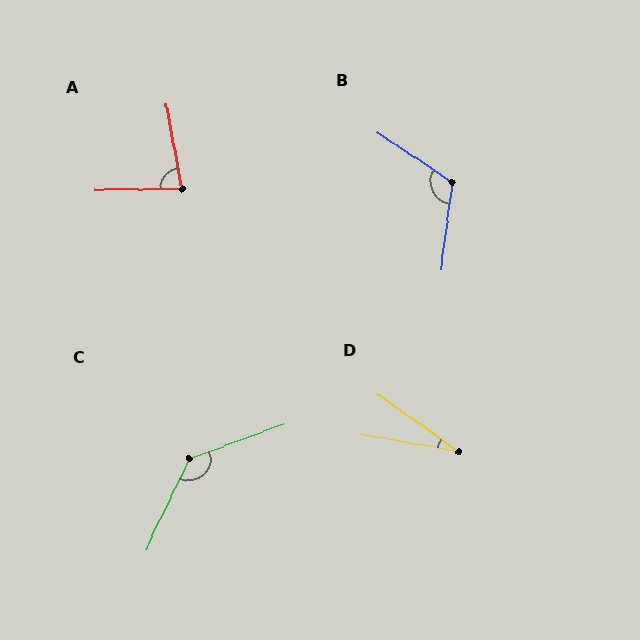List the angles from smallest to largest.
D (26°), A (80°), B (116°), C (136°).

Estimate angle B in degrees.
Approximately 116 degrees.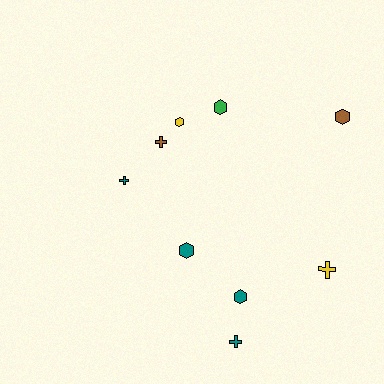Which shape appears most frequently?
Hexagon, with 5 objects.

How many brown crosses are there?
There is 1 brown cross.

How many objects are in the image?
There are 9 objects.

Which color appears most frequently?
Teal, with 4 objects.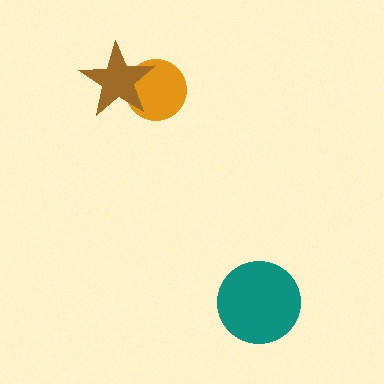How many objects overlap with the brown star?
1 object overlaps with the brown star.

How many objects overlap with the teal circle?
0 objects overlap with the teal circle.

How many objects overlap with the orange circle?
1 object overlaps with the orange circle.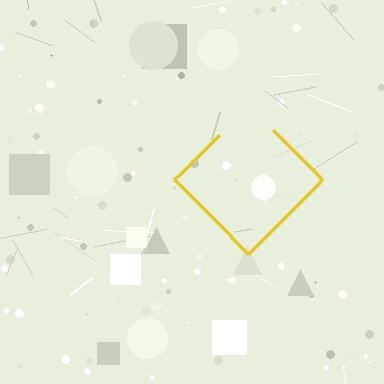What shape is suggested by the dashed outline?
The dashed outline suggests a diamond.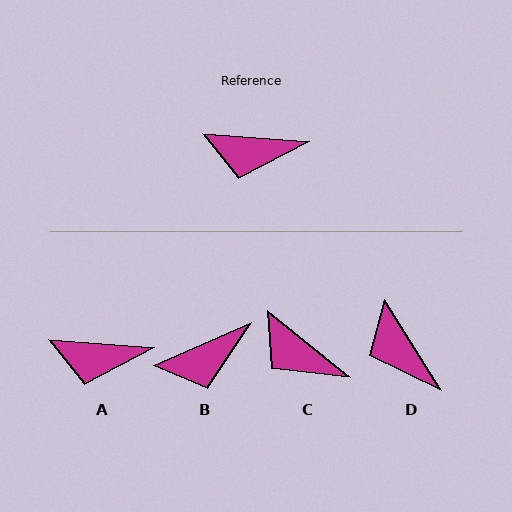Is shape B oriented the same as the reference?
No, it is off by about 28 degrees.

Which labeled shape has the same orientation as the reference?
A.